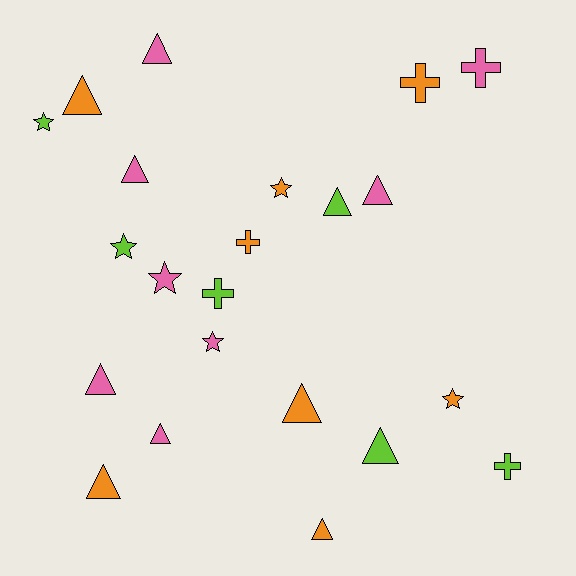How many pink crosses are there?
There is 1 pink cross.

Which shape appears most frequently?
Triangle, with 11 objects.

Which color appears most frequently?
Orange, with 8 objects.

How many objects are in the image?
There are 22 objects.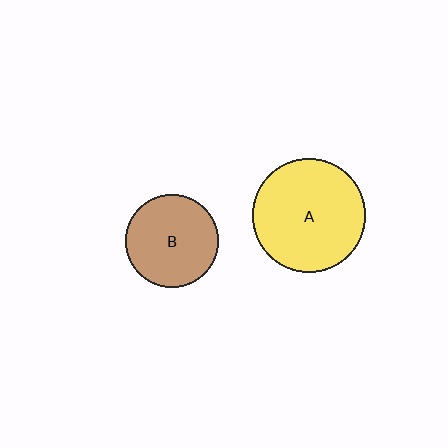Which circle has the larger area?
Circle A (yellow).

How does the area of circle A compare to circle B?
Approximately 1.5 times.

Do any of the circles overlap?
No, none of the circles overlap.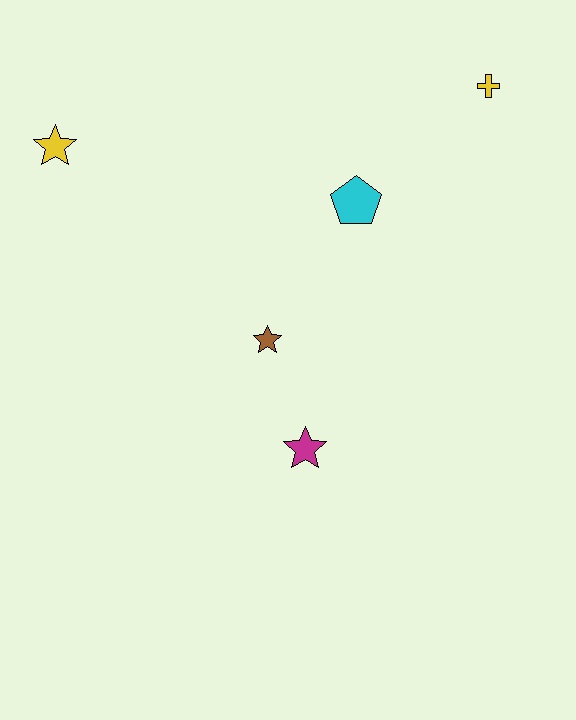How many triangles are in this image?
There are no triangles.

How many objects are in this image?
There are 5 objects.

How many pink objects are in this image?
There are no pink objects.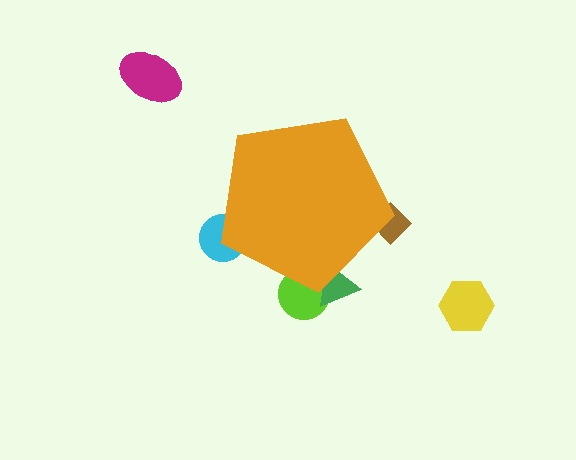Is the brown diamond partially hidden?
Yes, the brown diamond is partially hidden behind the orange pentagon.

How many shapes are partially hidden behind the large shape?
4 shapes are partially hidden.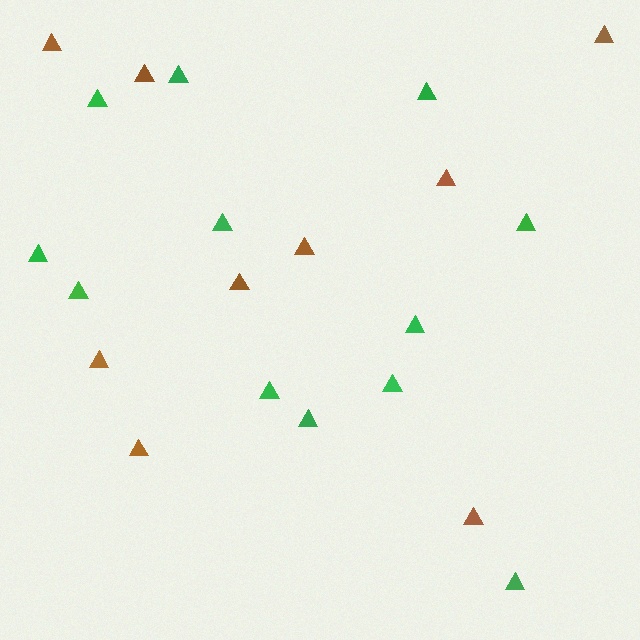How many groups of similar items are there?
There are 2 groups: one group of brown triangles (9) and one group of green triangles (12).